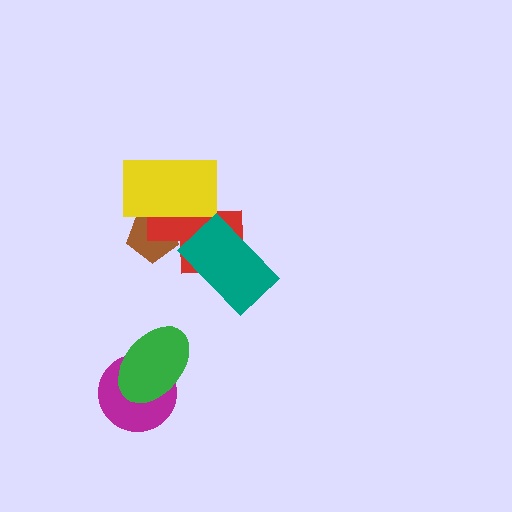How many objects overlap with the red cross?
3 objects overlap with the red cross.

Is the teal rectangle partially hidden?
No, no other shape covers it.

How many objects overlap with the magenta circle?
1 object overlaps with the magenta circle.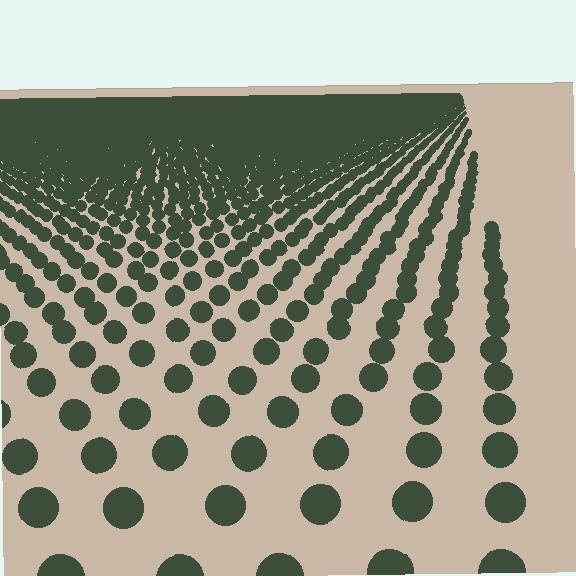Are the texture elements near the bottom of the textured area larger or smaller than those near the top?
Larger. Near the bottom, elements are closer to the viewer and appear at a bigger on-screen size.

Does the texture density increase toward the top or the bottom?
Density increases toward the top.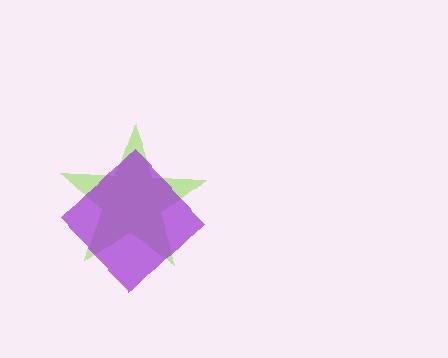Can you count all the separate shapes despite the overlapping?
Yes, there are 2 separate shapes.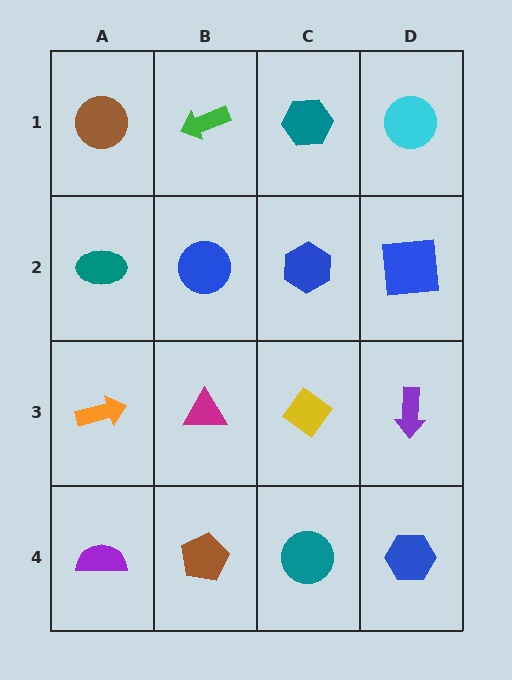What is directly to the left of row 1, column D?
A teal hexagon.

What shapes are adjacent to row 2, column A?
A brown circle (row 1, column A), an orange arrow (row 3, column A), a blue circle (row 2, column B).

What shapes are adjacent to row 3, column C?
A blue hexagon (row 2, column C), a teal circle (row 4, column C), a magenta triangle (row 3, column B), a purple arrow (row 3, column D).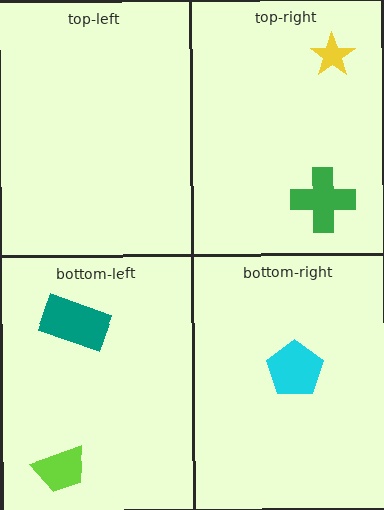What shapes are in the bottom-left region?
The lime trapezoid, the teal rectangle.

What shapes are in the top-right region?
The green cross, the yellow star.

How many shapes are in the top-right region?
2.